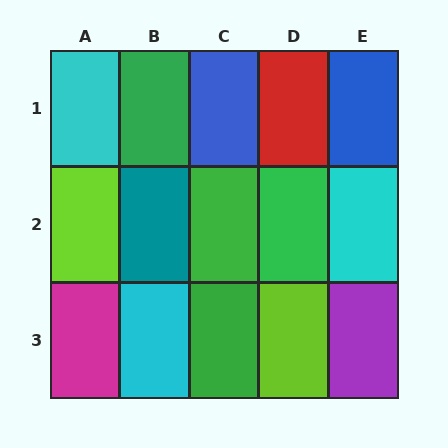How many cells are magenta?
1 cell is magenta.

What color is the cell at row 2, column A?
Lime.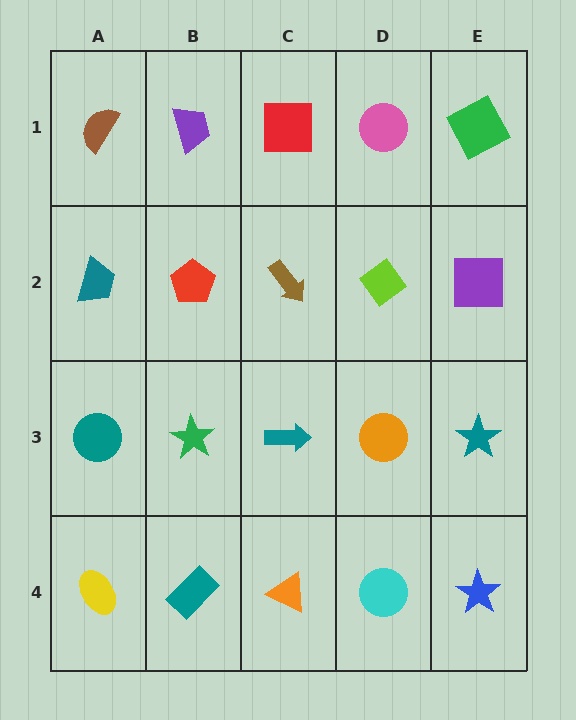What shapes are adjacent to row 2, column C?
A red square (row 1, column C), a teal arrow (row 3, column C), a red pentagon (row 2, column B), a lime diamond (row 2, column D).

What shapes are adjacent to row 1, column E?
A purple square (row 2, column E), a pink circle (row 1, column D).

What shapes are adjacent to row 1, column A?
A teal trapezoid (row 2, column A), a purple trapezoid (row 1, column B).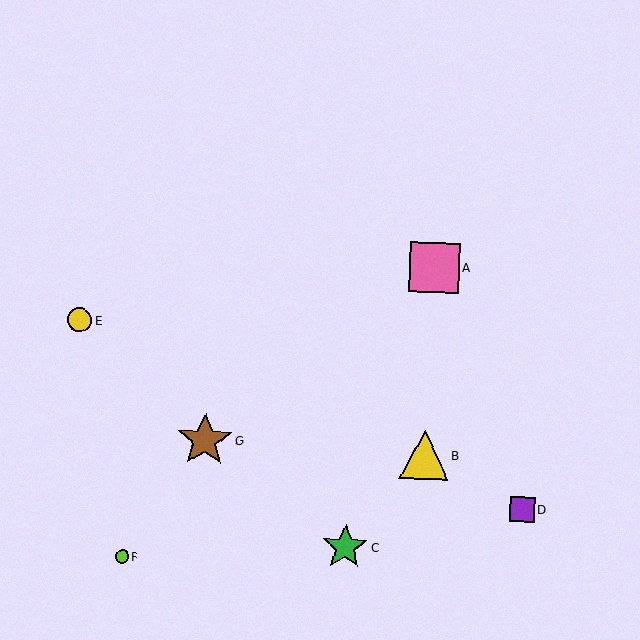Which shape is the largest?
The brown star (labeled G) is the largest.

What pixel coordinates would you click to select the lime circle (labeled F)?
Click at (122, 557) to select the lime circle F.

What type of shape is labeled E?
Shape E is a yellow circle.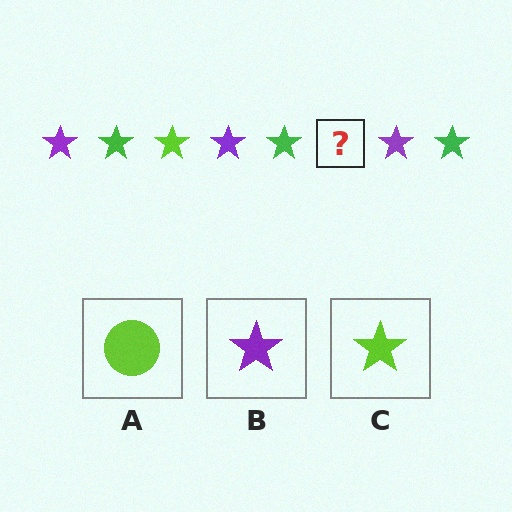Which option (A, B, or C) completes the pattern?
C.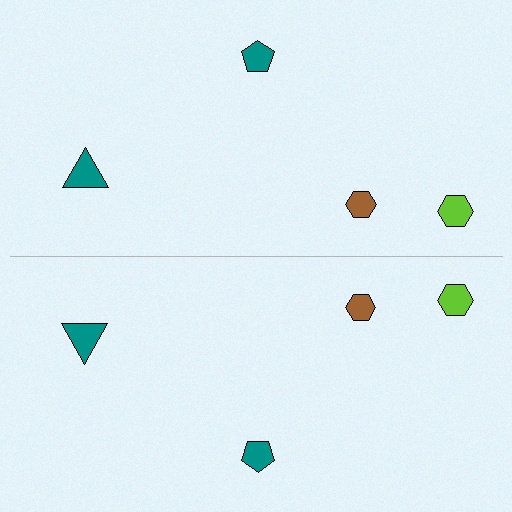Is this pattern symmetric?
Yes, this pattern has bilateral (reflection) symmetry.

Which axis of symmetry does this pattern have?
The pattern has a horizontal axis of symmetry running through the center of the image.